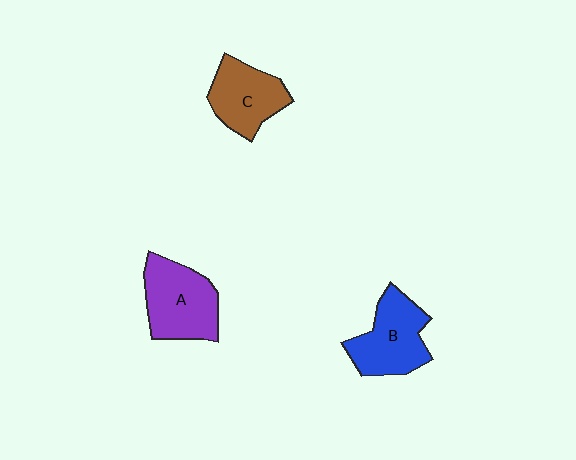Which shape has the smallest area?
Shape C (brown).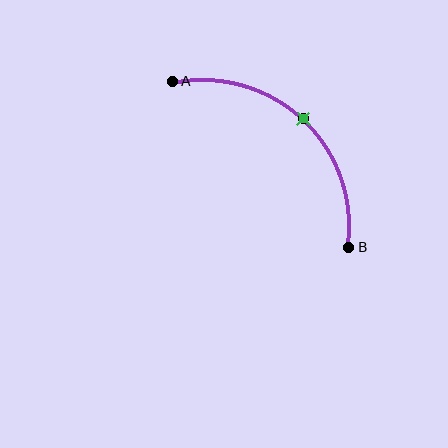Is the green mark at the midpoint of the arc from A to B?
Yes. The green mark lies on the arc at equal arc-length from both A and B — it is the arc midpoint.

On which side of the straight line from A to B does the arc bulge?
The arc bulges above and to the right of the straight line connecting A and B.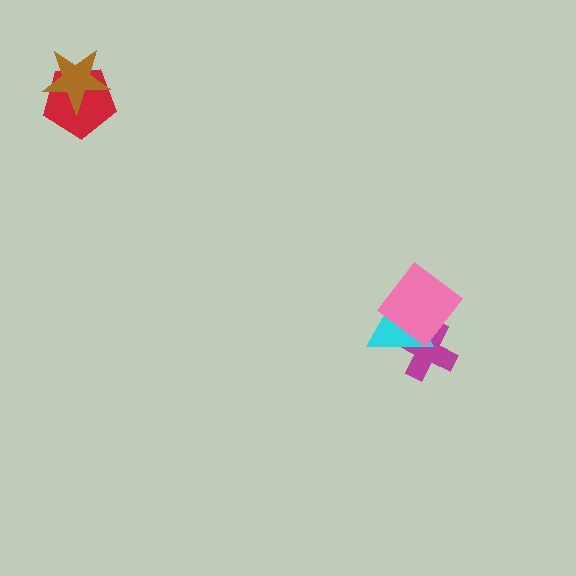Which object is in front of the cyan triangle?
The pink diamond is in front of the cyan triangle.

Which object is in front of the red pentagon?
The brown star is in front of the red pentagon.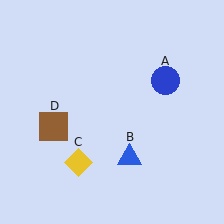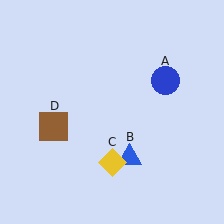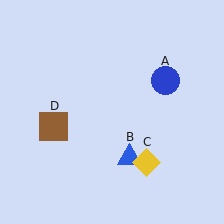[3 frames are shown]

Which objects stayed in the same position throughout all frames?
Blue circle (object A) and blue triangle (object B) and brown square (object D) remained stationary.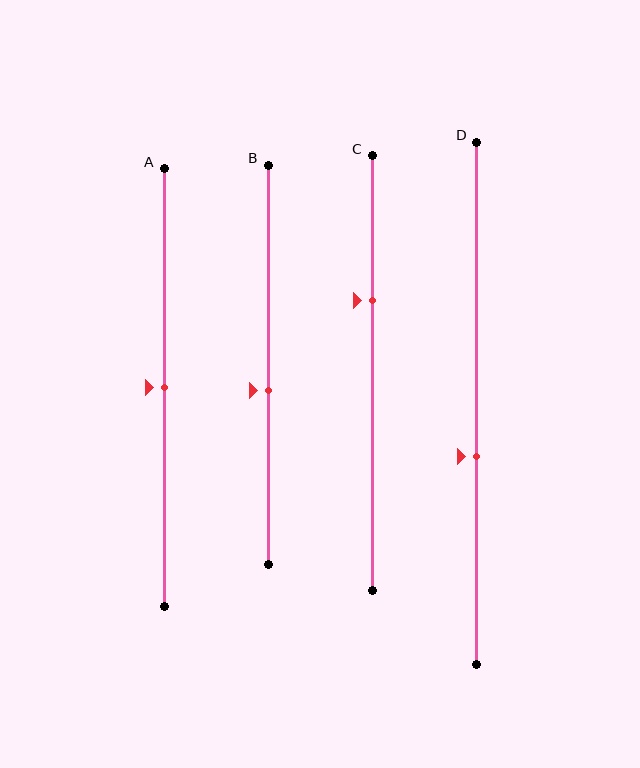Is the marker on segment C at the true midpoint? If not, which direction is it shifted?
No, the marker on segment C is shifted upward by about 17% of the segment length.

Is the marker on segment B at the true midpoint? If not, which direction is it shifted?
No, the marker on segment B is shifted downward by about 6% of the segment length.